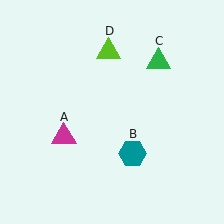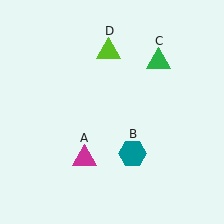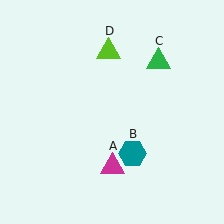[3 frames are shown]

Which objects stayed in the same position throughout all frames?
Teal hexagon (object B) and green triangle (object C) and lime triangle (object D) remained stationary.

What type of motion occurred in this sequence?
The magenta triangle (object A) rotated counterclockwise around the center of the scene.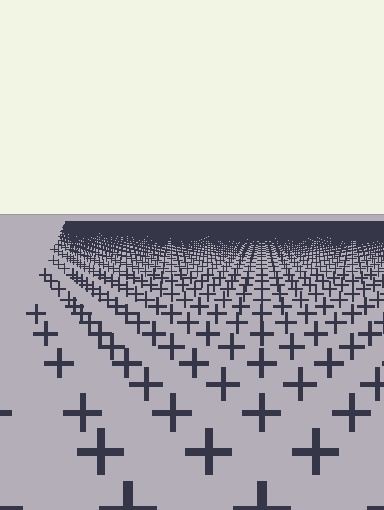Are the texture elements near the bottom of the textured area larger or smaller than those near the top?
Larger. Near the bottom, elements are closer to the viewer and appear at a bigger on-screen size.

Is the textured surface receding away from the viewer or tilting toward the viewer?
The surface is receding away from the viewer. Texture elements get smaller and denser toward the top.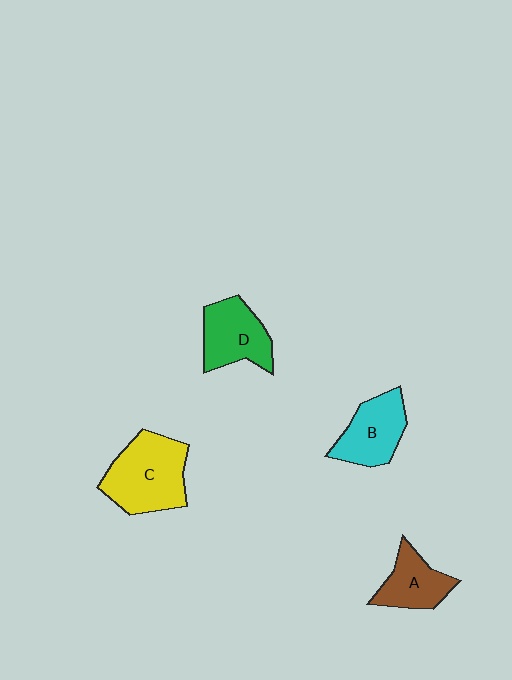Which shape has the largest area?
Shape C (yellow).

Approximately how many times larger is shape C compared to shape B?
Approximately 1.4 times.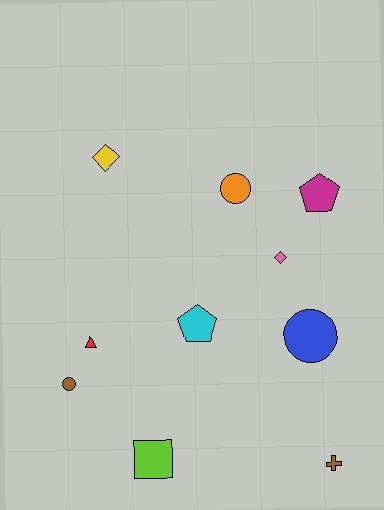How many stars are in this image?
There are no stars.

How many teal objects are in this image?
There are no teal objects.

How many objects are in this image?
There are 10 objects.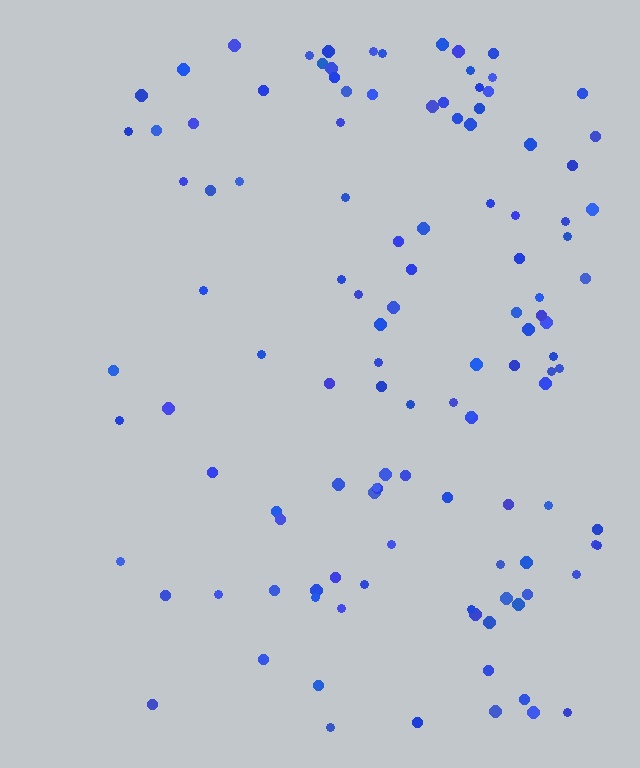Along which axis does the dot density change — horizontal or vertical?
Horizontal.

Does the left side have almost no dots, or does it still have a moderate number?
Still a moderate number, just noticeably fewer than the right.